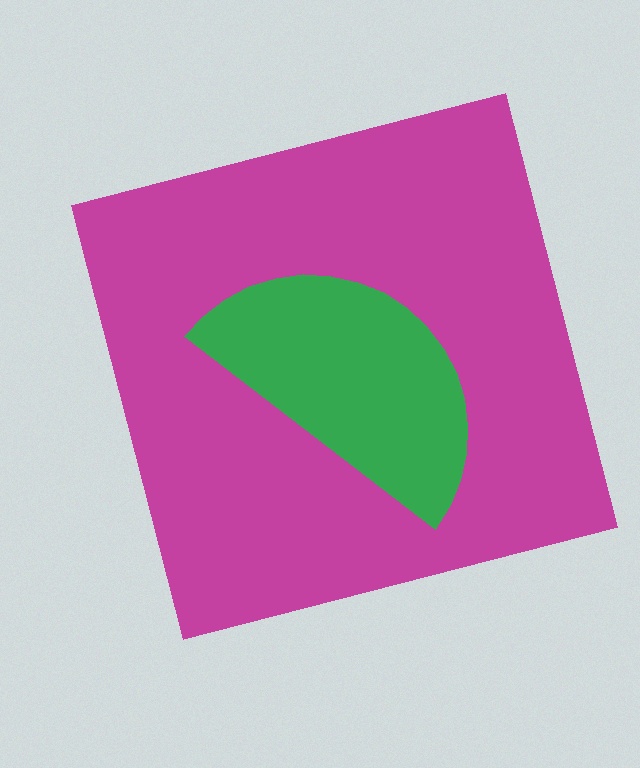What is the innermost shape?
The green semicircle.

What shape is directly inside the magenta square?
The green semicircle.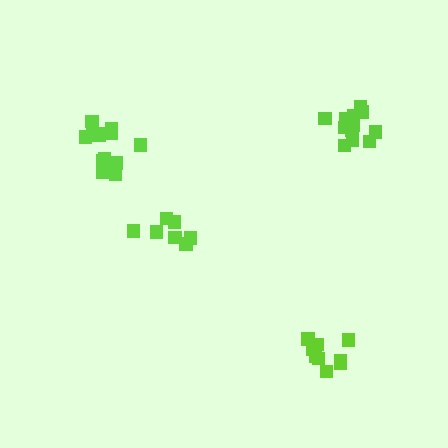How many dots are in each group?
Group 1: 7 dots, Group 2: 13 dots, Group 3: 9 dots, Group 4: 13 dots (42 total).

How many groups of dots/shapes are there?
There are 4 groups.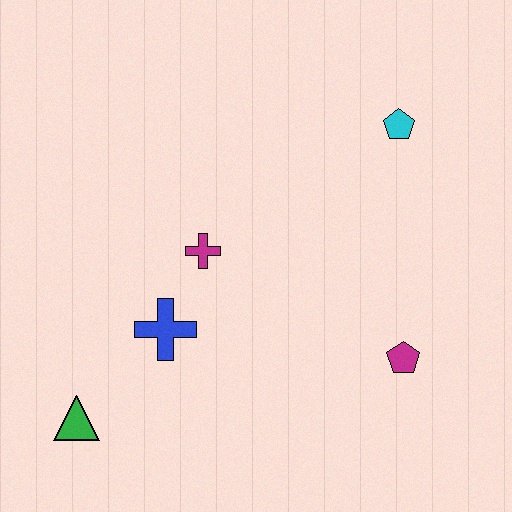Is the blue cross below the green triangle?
No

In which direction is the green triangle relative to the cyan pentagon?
The green triangle is to the left of the cyan pentagon.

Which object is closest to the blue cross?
The magenta cross is closest to the blue cross.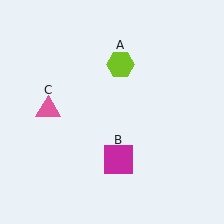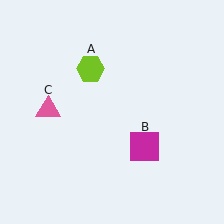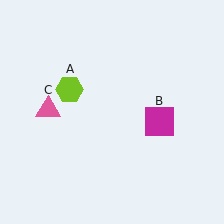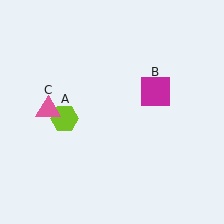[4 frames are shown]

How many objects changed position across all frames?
2 objects changed position: lime hexagon (object A), magenta square (object B).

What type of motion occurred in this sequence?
The lime hexagon (object A), magenta square (object B) rotated counterclockwise around the center of the scene.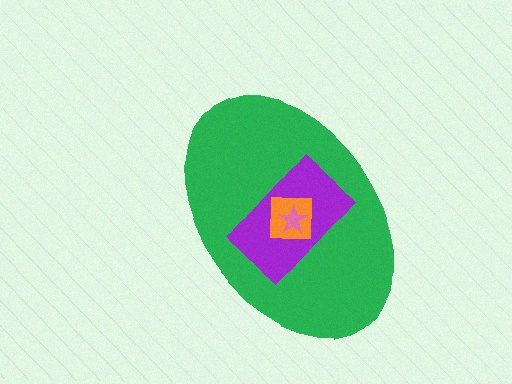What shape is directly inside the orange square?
The pink star.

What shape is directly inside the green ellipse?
The purple rectangle.